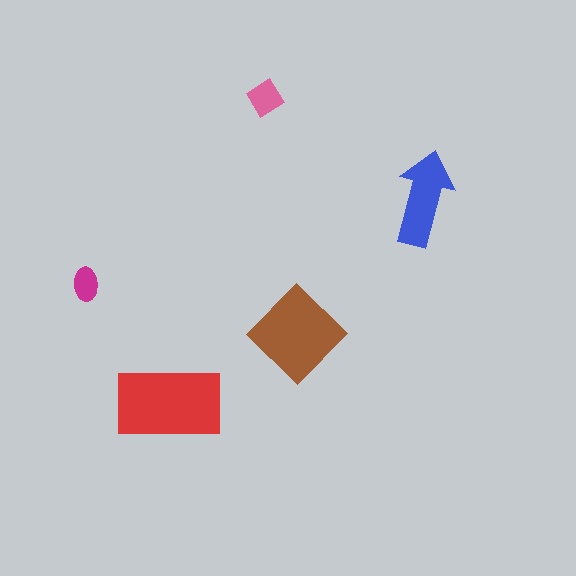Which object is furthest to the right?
The blue arrow is rightmost.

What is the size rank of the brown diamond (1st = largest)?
2nd.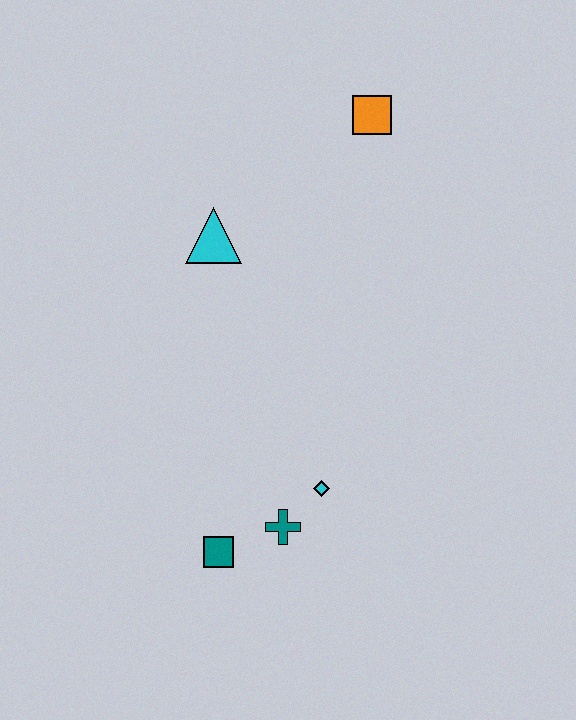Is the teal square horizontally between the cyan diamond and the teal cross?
No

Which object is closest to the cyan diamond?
The teal cross is closest to the cyan diamond.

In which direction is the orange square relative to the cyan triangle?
The orange square is to the right of the cyan triangle.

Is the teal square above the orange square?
No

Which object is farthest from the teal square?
The orange square is farthest from the teal square.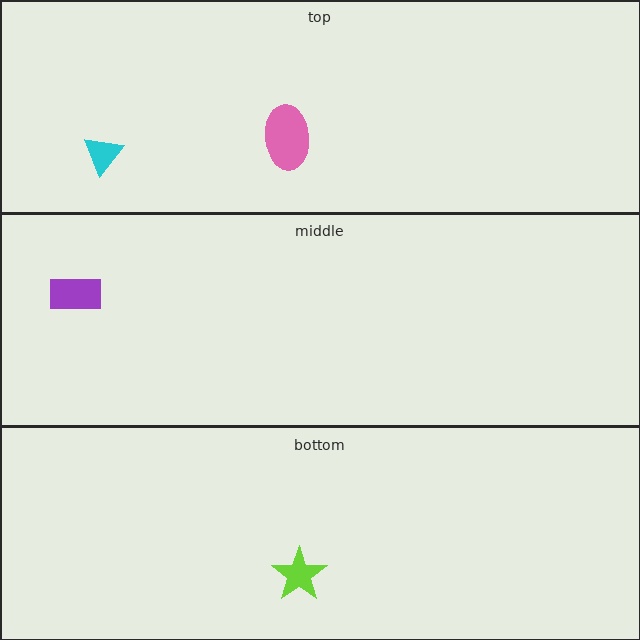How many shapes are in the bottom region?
1.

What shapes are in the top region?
The pink ellipse, the cyan triangle.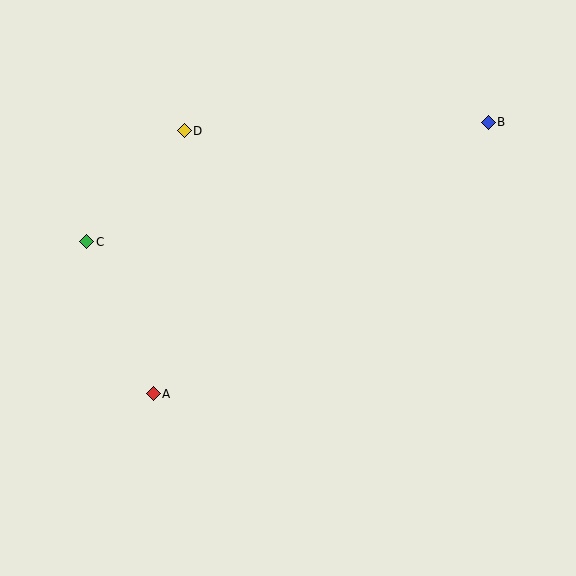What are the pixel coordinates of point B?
Point B is at (488, 122).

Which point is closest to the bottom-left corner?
Point A is closest to the bottom-left corner.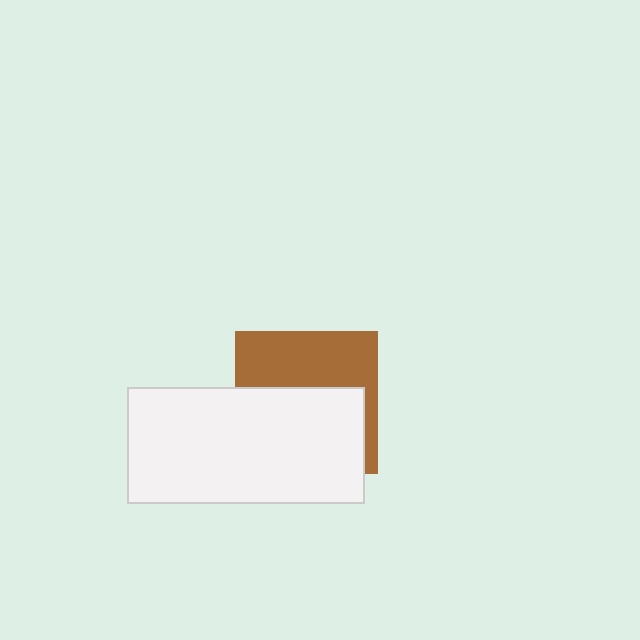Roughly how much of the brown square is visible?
A small part of it is visible (roughly 45%).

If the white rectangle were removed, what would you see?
You would see the complete brown square.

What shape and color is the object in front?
The object in front is a white rectangle.